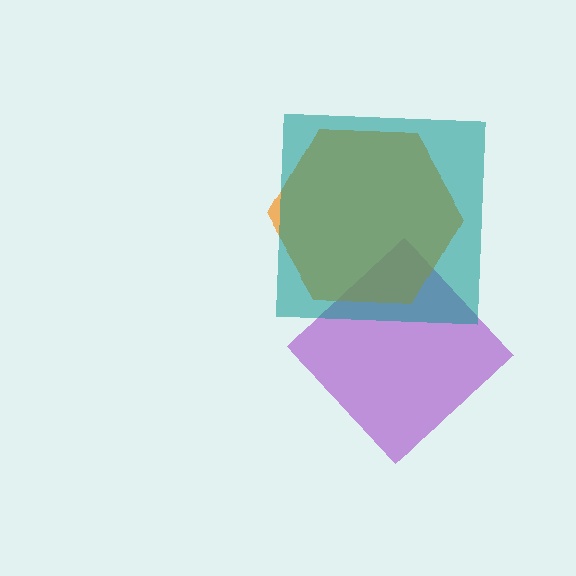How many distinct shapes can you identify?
There are 3 distinct shapes: a purple diamond, an orange hexagon, a teal square.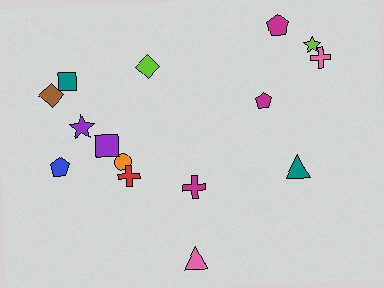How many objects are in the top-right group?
There are 5 objects.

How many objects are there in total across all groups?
There are 15 objects.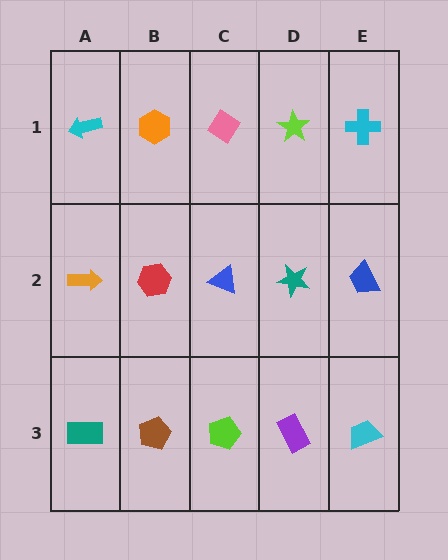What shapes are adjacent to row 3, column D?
A teal star (row 2, column D), a lime pentagon (row 3, column C), a cyan trapezoid (row 3, column E).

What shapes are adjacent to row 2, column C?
A pink diamond (row 1, column C), a lime pentagon (row 3, column C), a red hexagon (row 2, column B), a teal star (row 2, column D).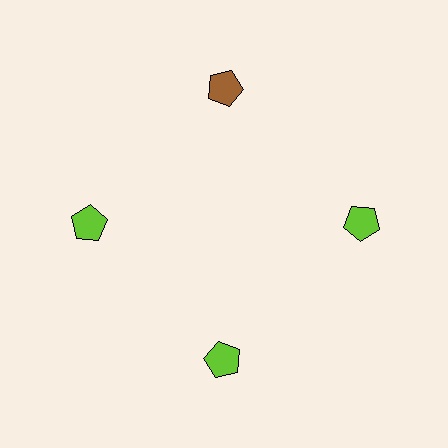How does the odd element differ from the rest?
It has a different color: brown instead of lime.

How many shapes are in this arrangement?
There are 4 shapes arranged in a ring pattern.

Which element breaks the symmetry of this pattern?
The brown pentagon at roughly the 12 o'clock position breaks the symmetry. All other shapes are lime pentagons.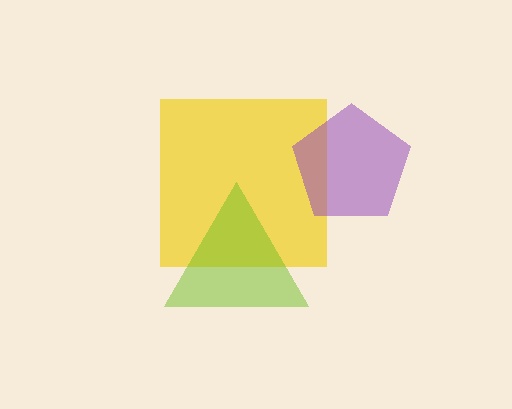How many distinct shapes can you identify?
There are 3 distinct shapes: a yellow square, a lime triangle, a purple pentagon.